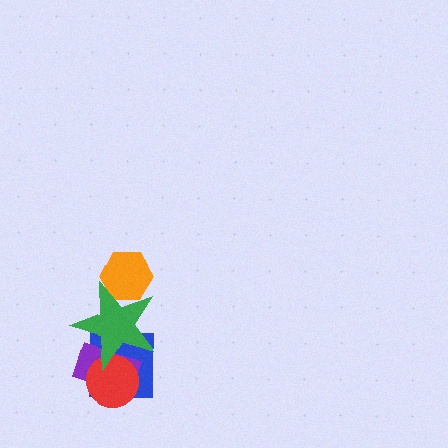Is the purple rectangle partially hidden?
Yes, it is partially covered by another shape.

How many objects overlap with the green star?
4 objects overlap with the green star.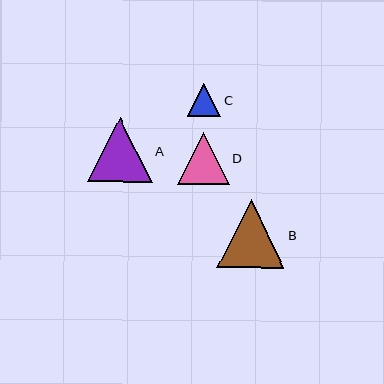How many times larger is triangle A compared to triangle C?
Triangle A is approximately 1.9 times the size of triangle C.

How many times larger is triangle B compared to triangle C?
Triangle B is approximately 2.0 times the size of triangle C.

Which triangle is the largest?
Triangle B is the largest with a size of approximately 67 pixels.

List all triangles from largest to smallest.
From largest to smallest: B, A, D, C.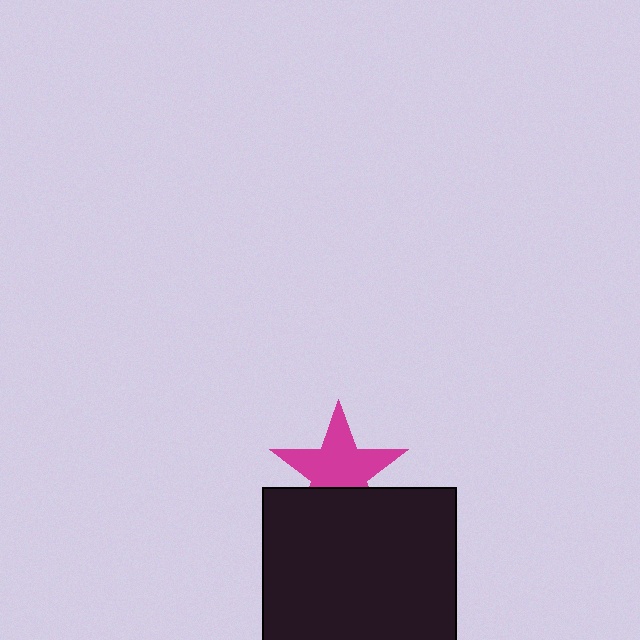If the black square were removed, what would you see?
You would see the complete magenta star.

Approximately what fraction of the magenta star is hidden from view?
Roughly 31% of the magenta star is hidden behind the black square.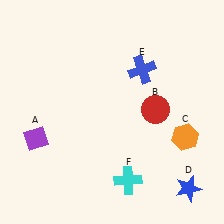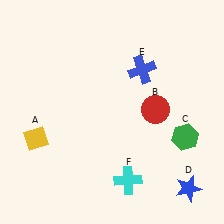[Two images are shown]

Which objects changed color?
A changed from purple to yellow. C changed from orange to green.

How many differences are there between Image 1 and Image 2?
There are 2 differences between the two images.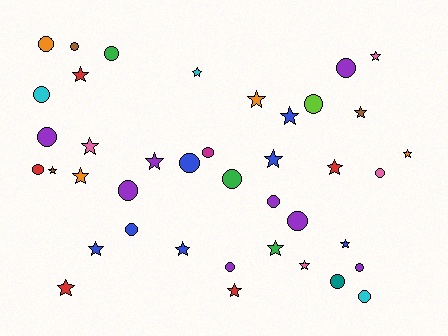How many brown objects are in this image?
There are 3 brown objects.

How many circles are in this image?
There are 20 circles.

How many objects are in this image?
There are 40 objects.